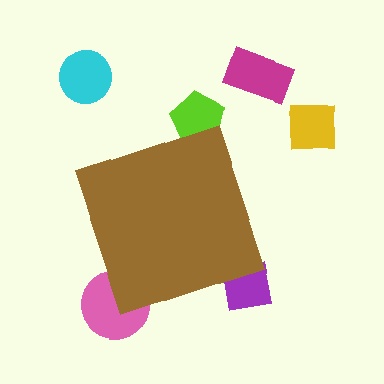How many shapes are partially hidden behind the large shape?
3 shapes are partially hidden.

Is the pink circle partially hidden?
Yes, the pink circle is partially hidden behind the brown diamond.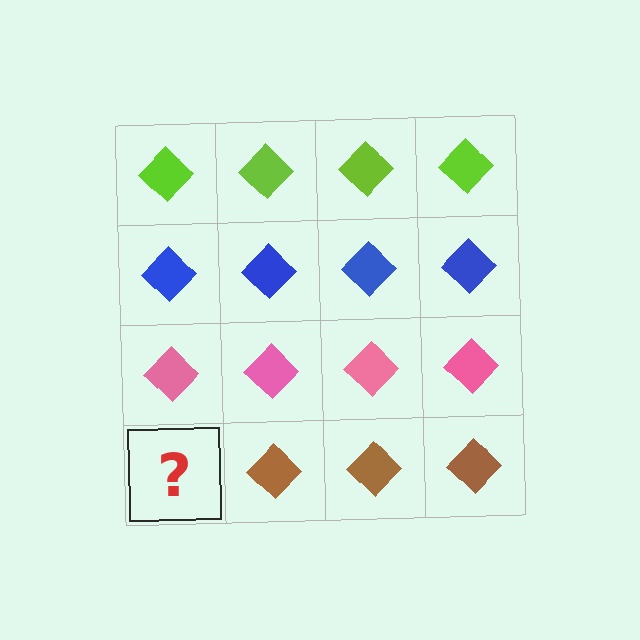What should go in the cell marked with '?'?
The missing cell should contain a brown diamond.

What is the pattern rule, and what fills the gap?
The rule is that each row has a consistent color. The gap should be filled with a brown diamond.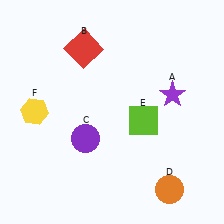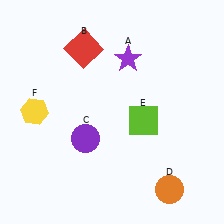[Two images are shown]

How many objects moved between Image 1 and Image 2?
1 object moved between the two images.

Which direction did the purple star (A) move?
The purple star (A) moved left.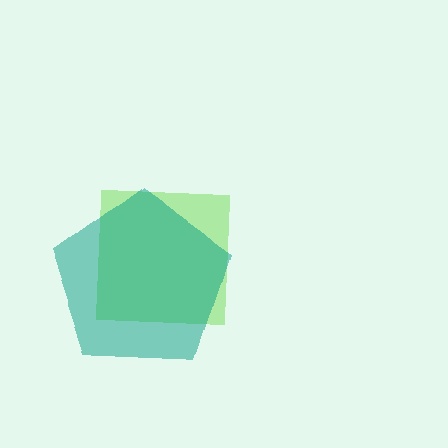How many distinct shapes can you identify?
There are 2 distinct shapes: a lime square, a teal pentagon.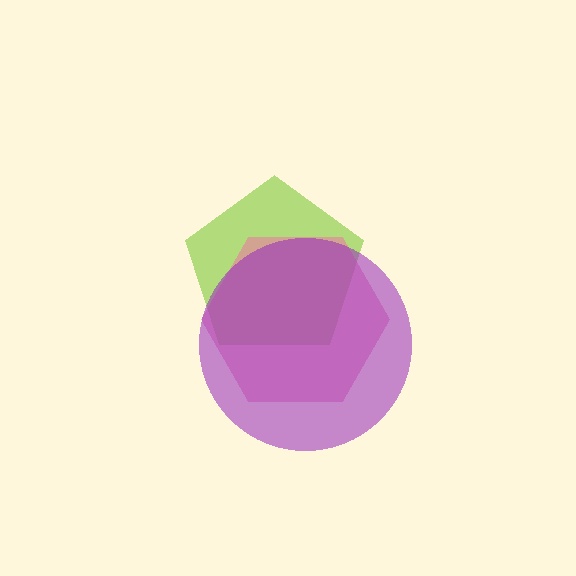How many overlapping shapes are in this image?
There are 3 overlapping shapes in the image.